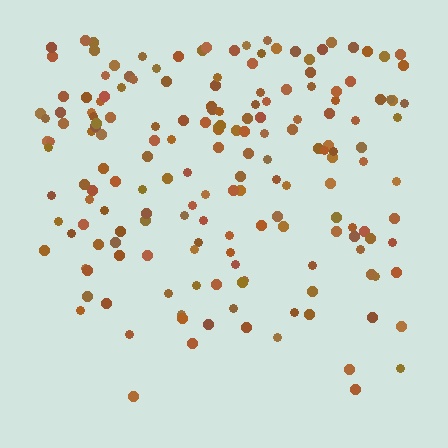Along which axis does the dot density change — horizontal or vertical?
Vertical.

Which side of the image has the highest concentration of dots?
The top.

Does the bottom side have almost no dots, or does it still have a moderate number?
Still a moderate number, just noticeably fewer than the top.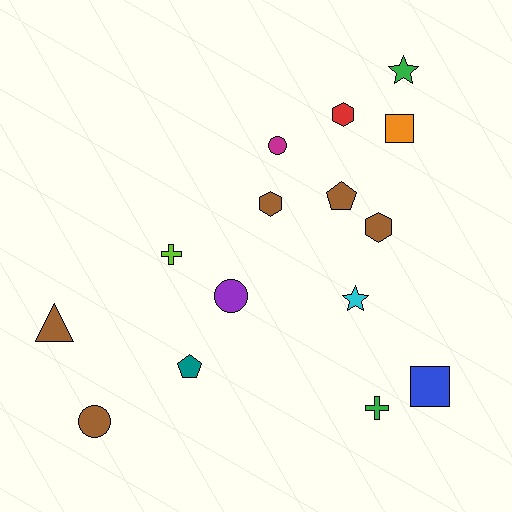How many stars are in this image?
There are 2 stars.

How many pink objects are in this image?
There are no pink objects.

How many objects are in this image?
There are 15 objects.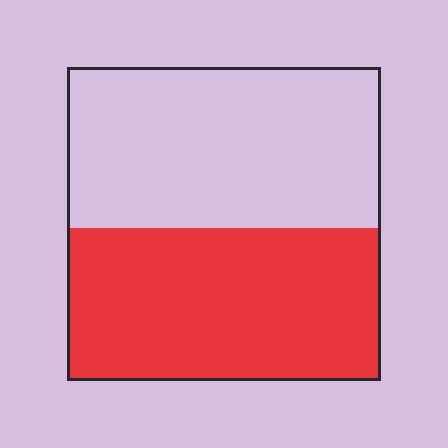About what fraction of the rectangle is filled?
About one half (1/2).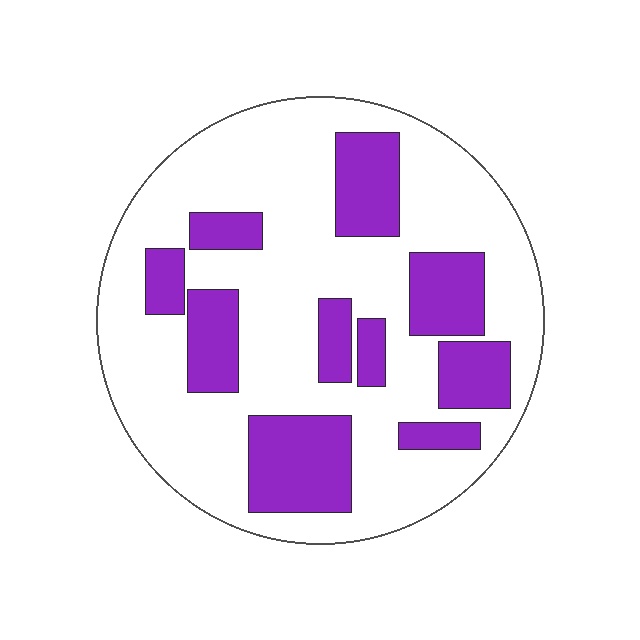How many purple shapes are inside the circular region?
10.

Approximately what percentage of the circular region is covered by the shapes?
Approximately 30%.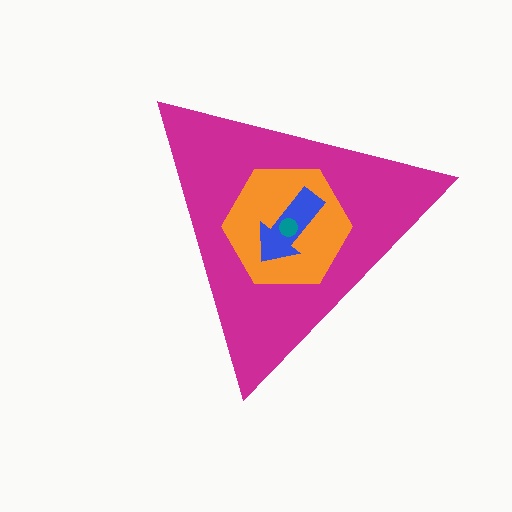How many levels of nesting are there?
4.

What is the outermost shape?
The magenta triangle.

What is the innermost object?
The teal circle.